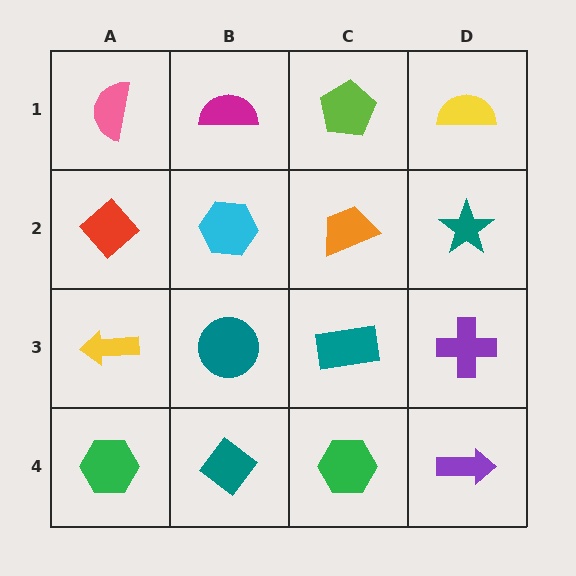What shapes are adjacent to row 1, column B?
A cyan hexagon (row 2, column B), a pink semicircle (row 1, column A), a lime pentagon (row 1, column C).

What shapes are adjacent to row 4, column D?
A purple cross (row 3, column D), a green hexagon (row 4, column C).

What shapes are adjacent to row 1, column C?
An orange trapezoid (row 2, column C), a magenta semicircle (row 1, column B), a yellow semicircle (row 1, column D).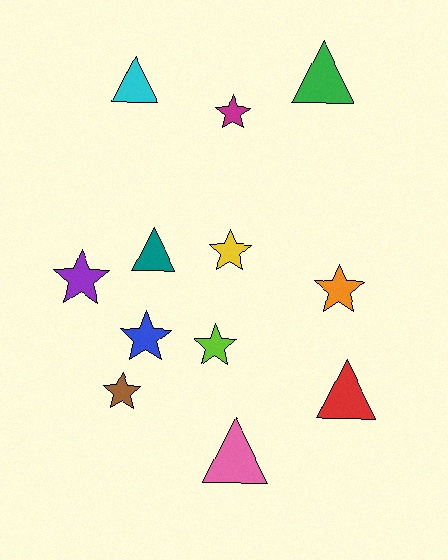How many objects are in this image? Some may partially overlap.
There are 12 objects.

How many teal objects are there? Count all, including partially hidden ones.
There is 1 teal object.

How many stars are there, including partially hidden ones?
There are 7 stars.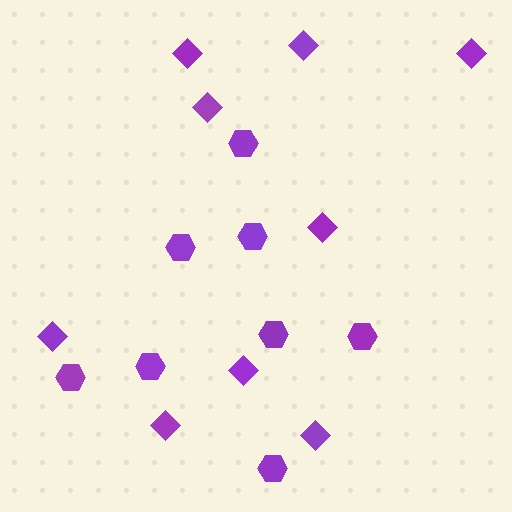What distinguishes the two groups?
There are 2 groups: one group of hexagons (8) and one group of diamonds (9).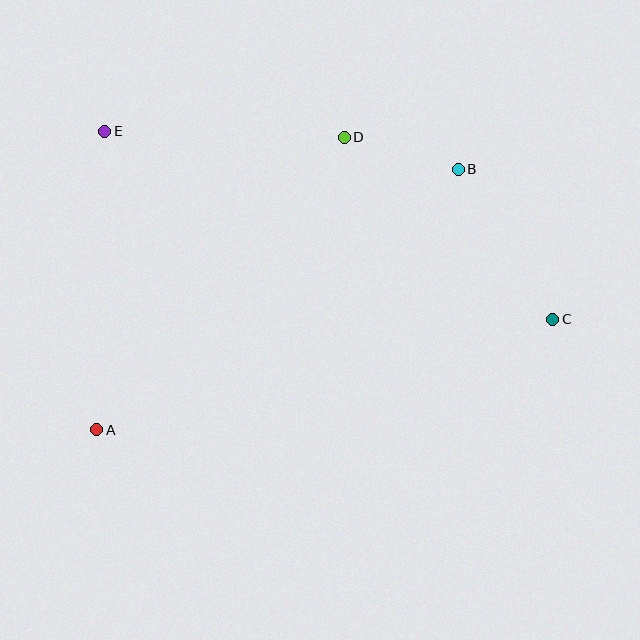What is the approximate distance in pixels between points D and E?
The distance between D and E is approximately 239 pixels.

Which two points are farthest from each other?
Points C and E are farthest from each other.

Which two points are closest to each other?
Points B and D are closest to each other.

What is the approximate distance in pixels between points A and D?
The distance between A and D is approximately 383 pixels.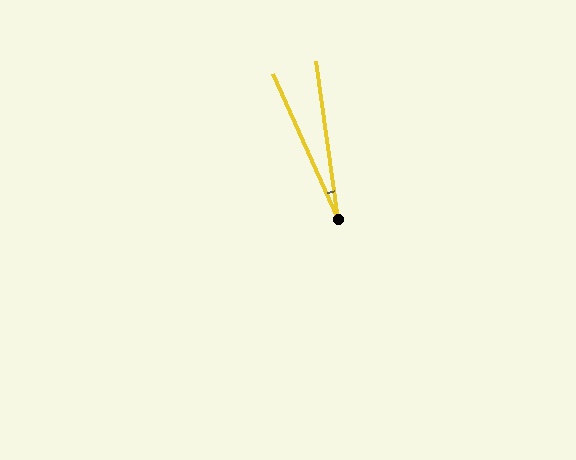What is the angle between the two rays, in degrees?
Approximately 16 degrees.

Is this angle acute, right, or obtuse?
It is acute.